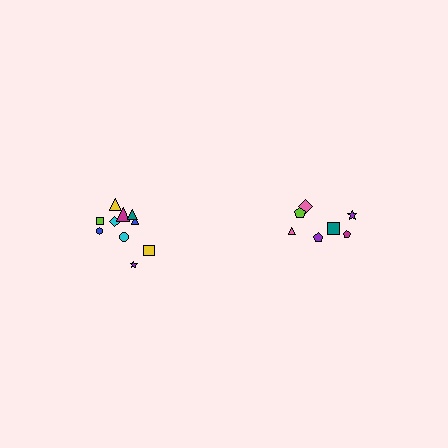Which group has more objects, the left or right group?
The left group.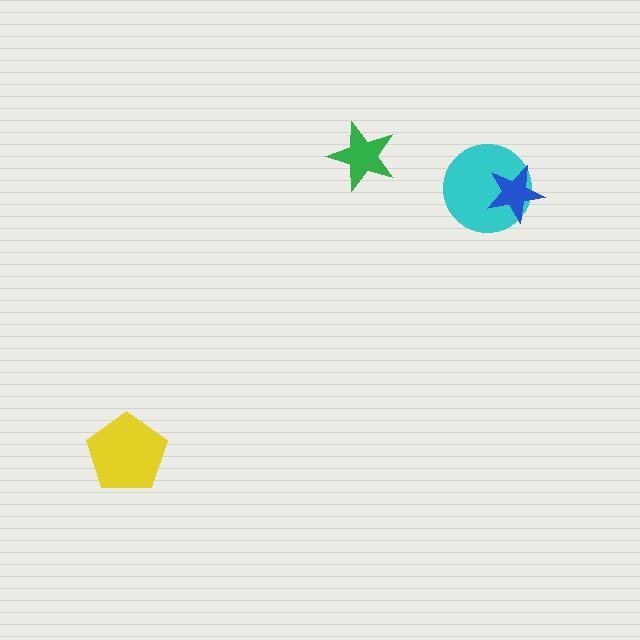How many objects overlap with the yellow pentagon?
0 objects overlap with the yellow pentagon.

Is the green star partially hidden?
No, no other shape covers it.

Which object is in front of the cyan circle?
The blue star is in front of the cyan circle.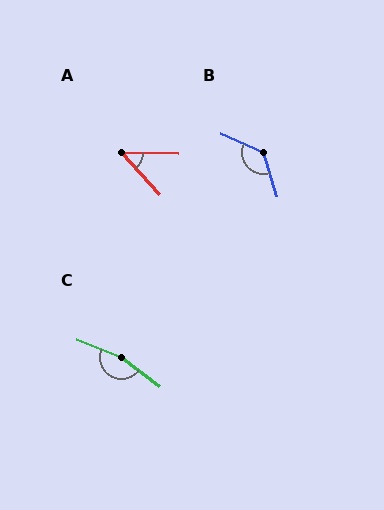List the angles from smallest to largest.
A (47°), B (130°), C (165°).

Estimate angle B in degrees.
Approximately 130 degrees.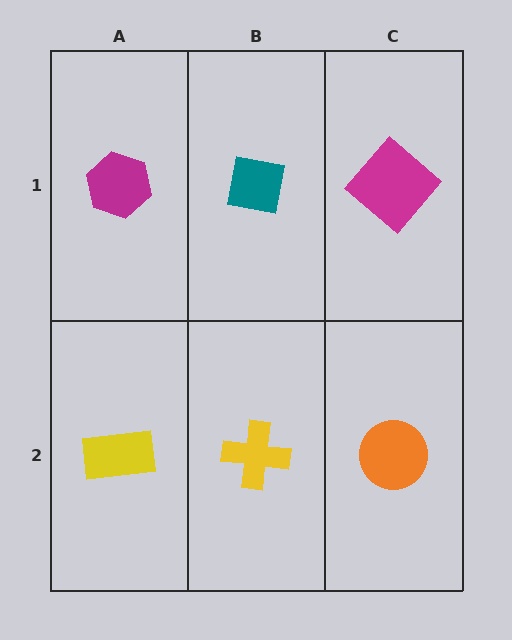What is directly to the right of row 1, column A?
A teal square.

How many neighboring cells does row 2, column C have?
2.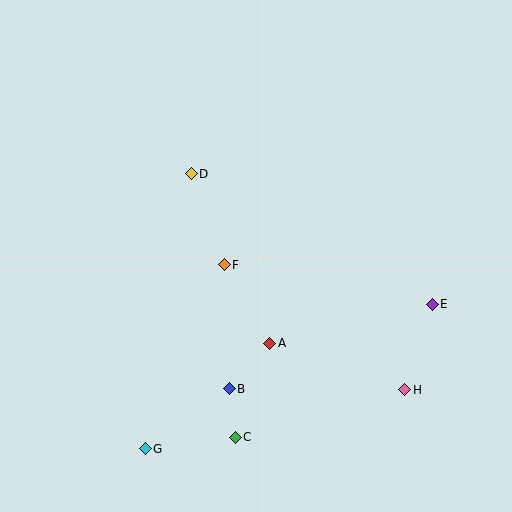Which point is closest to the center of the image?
Point F at (224, 265) is closest to the center.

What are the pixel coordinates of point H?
Point H is at (405, 390).